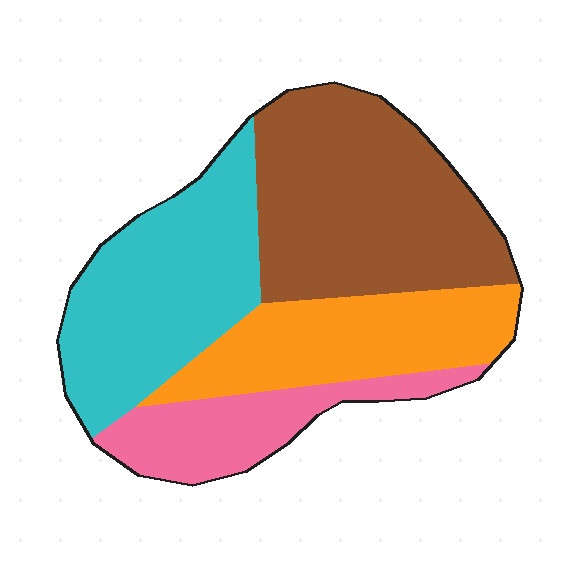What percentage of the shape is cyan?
Cyan takes up about one quarter (1/4) of the shape.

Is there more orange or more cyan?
Cyan.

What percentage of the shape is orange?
Orange takes up less than a quarter of the shape.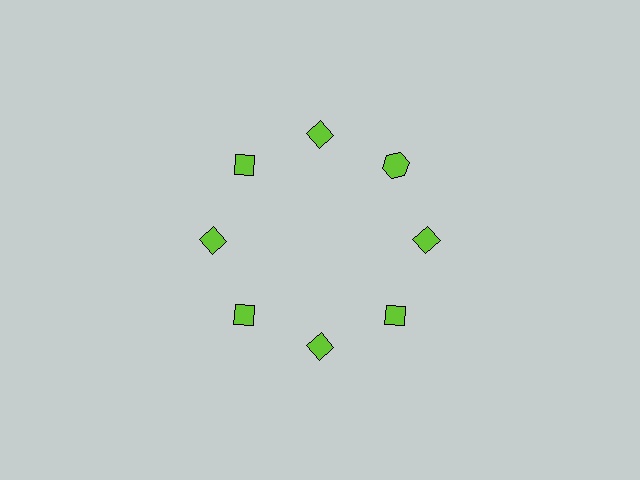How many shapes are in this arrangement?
There are 8 shapes arranged in a ring pattern.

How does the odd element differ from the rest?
It has a different shape: hexagon instead of diamond.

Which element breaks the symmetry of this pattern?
The lime hexagon at roughly the 2 o'clock position breaks the symmetry. All other shapes are lime diamonds.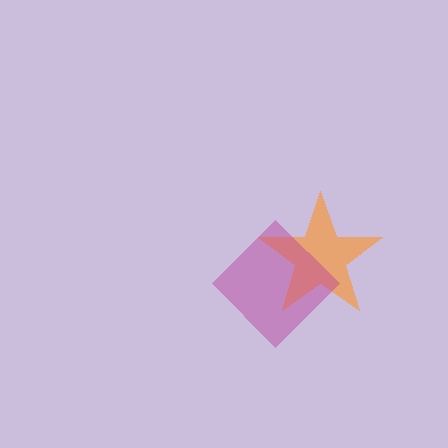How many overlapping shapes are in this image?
There are 2 overlapping shapes in the image.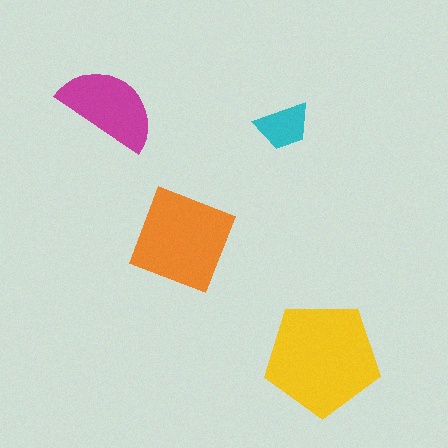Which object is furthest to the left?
The magenta semicircle is leftmost.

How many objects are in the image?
There are 4 objects in the image.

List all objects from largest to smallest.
The yellow pentagon, the orange diamond, the magenta semicircle, the cyan trapezoid.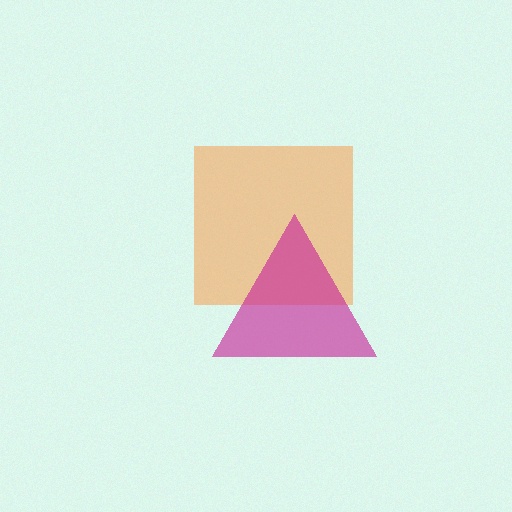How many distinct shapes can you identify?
There are 2 distinct shapes: an orange square, a magenta triangle.